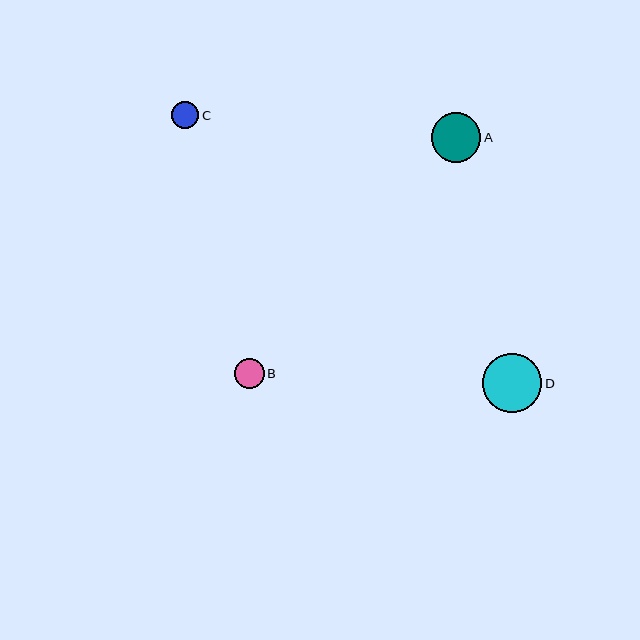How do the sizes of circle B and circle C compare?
Circle B and circle C are approximately the same size.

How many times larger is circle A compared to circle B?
Circle A is approximately 1.7 times the size of circle B.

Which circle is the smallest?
Circle C is the smallest with a size of approximately 28 pixels.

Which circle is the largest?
Circle D is the largest with a size of approximately 59 pixels.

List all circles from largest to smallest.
From largest to smallest: D, A, B, C.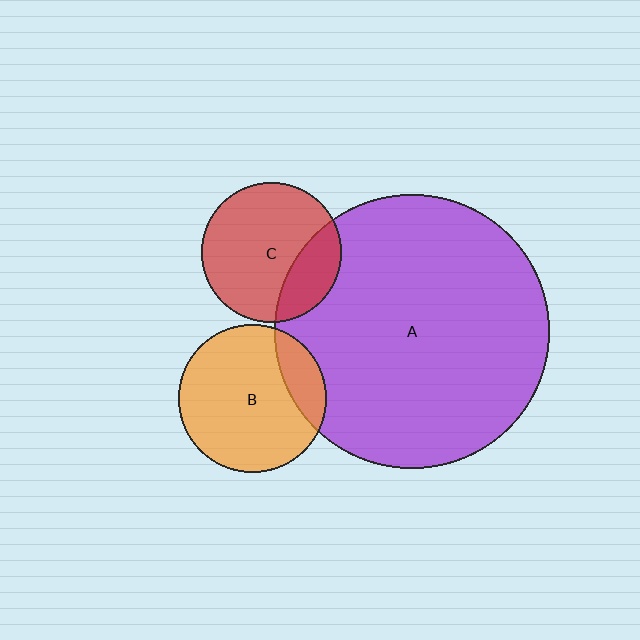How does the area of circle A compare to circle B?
Approximately 3.4 times.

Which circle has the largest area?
Circle A (purple).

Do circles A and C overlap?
Yes.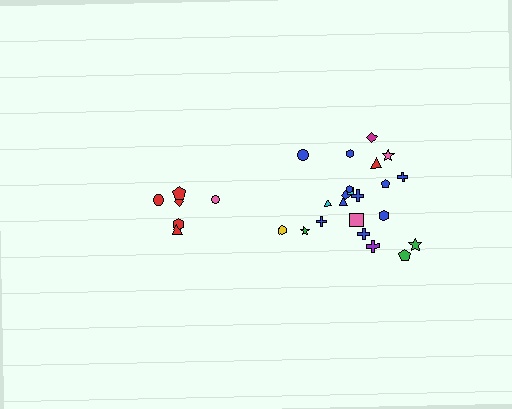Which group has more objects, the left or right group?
The right group.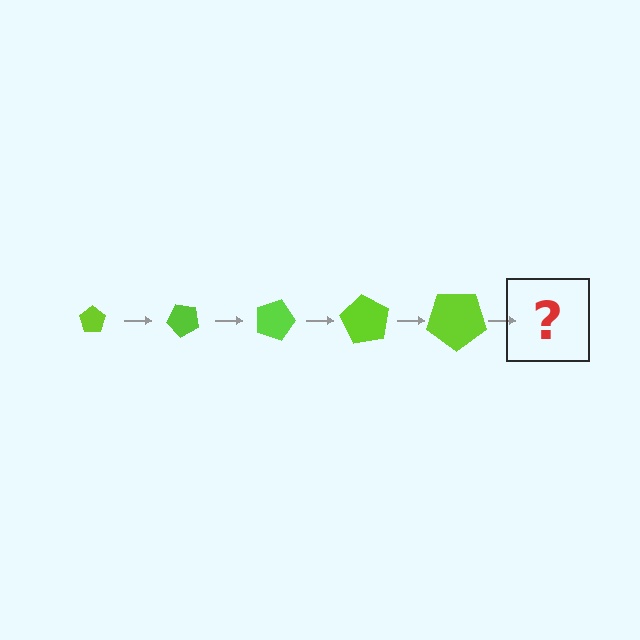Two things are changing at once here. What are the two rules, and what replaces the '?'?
The two rules are that the pentagon grows larger each step and it rotates 45 degrees each step. The '?' should be a pentagon, larger than the previous one and rotated 225 degrees from the start.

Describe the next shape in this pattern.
It should be a pentagon, larger than the previous one and rotated 225 degrees from the start.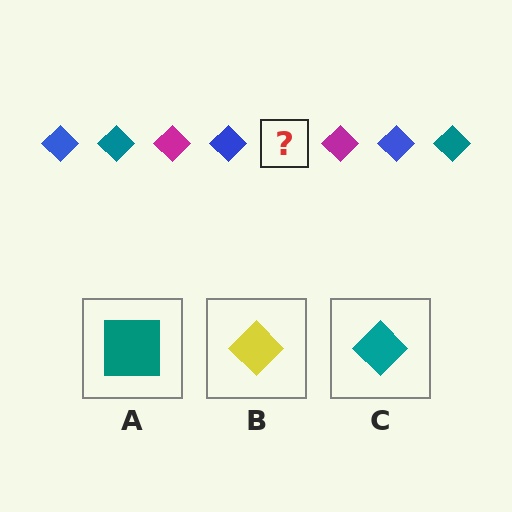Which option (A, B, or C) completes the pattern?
C.